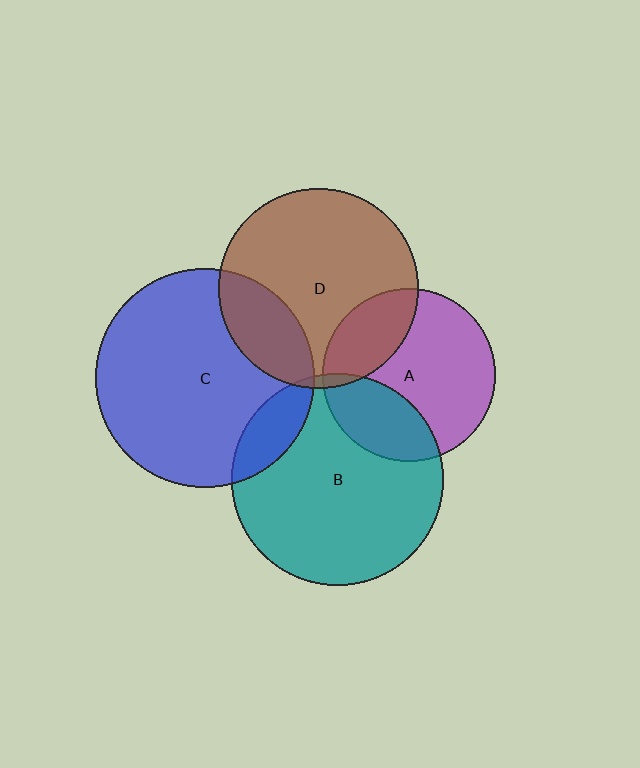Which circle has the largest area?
Circle C (blue).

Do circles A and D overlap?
Yes.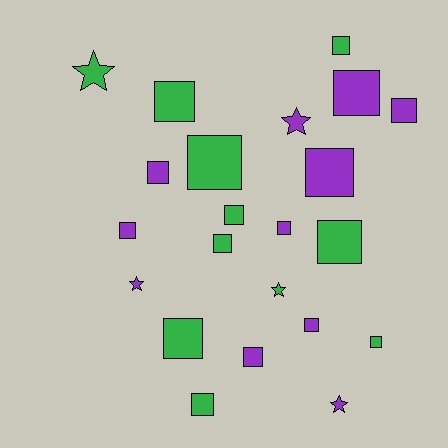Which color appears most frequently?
Green, with 11 objects.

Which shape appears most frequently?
Square, with 17 objects.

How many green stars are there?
There are 2 green stars.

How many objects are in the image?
There are 22 objects.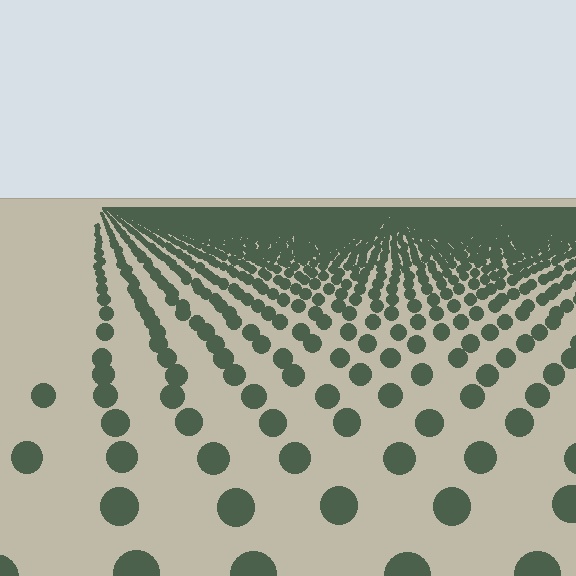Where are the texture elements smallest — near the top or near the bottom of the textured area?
Near the top.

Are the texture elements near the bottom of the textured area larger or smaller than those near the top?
Larger. Near the bottom, elements are closer to the viewer and appear at a bigger on-screen size.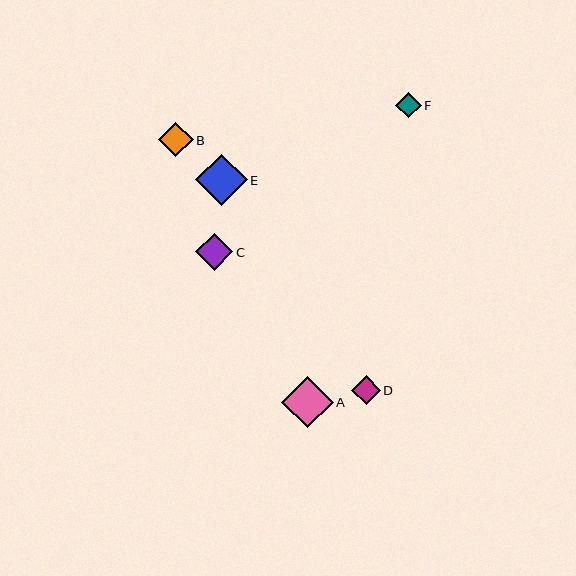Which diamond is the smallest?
Diamond F is the smallest with a size of approximately 26 pixels.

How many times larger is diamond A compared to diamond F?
Diamond A is approximately 2.0 times the size of diamond F.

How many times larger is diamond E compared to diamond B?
Diamond E is approximately 1.5 times the size of diamond B.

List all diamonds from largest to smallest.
From largest to smallest: E, A, C, B, D, F.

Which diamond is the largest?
Diamond E is the largest with a size of approximately 52 pixels.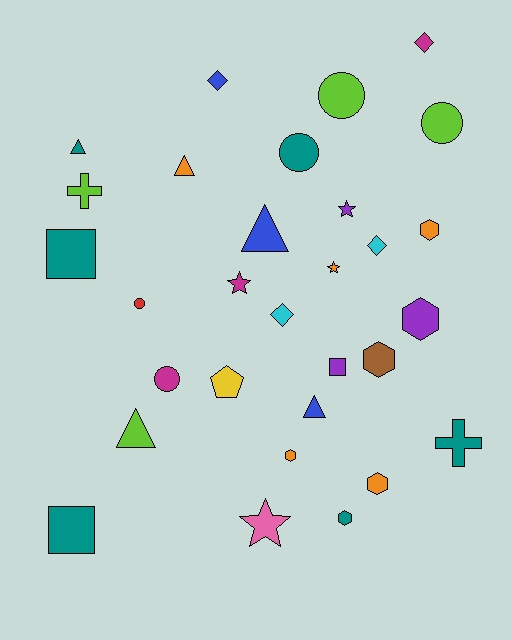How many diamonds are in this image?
There are 4 diamonds.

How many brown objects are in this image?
There is 1 brown object.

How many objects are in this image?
There are 30 objects.